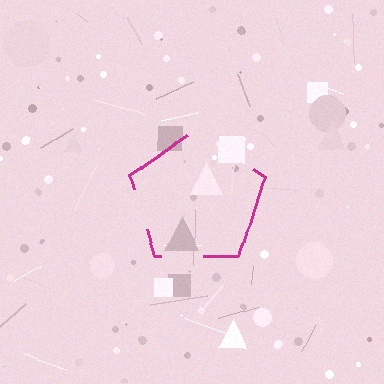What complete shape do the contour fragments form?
The contour fragments form a pentagon.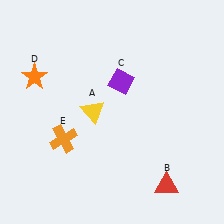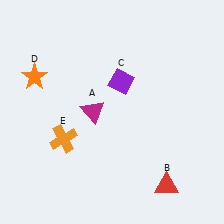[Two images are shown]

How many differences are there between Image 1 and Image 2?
There is 1 difference between the two images.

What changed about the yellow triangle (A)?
In Image 1, A is yellow. In Image 2, it changed to magenta.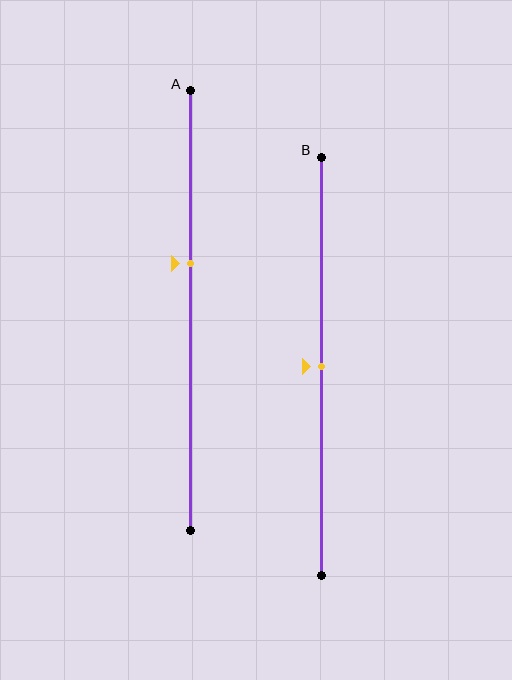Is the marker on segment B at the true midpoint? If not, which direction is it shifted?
Yes, the marker on segment B is at the true midpoint.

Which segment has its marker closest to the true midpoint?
Segment B has its marker closest to the true midpoint.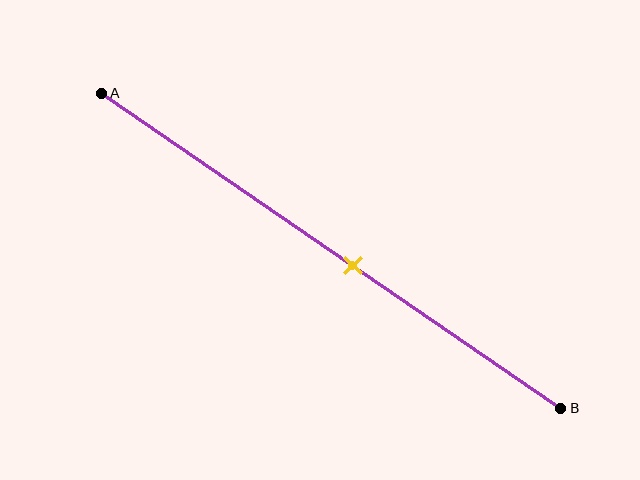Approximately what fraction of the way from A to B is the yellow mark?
The yellow mark is approximately 55% of the way from A to B.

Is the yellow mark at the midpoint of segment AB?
No, the mark is at about 55% from A, not at the 50% midpoint.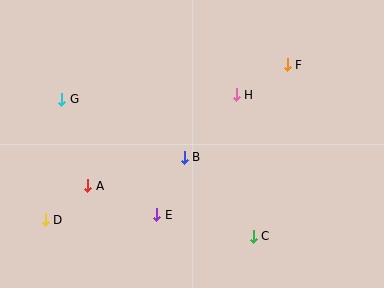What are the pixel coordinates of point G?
Point G is at (62, 99).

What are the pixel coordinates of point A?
Point A is at (88, 186).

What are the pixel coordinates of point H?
Point H is at (236, 95).